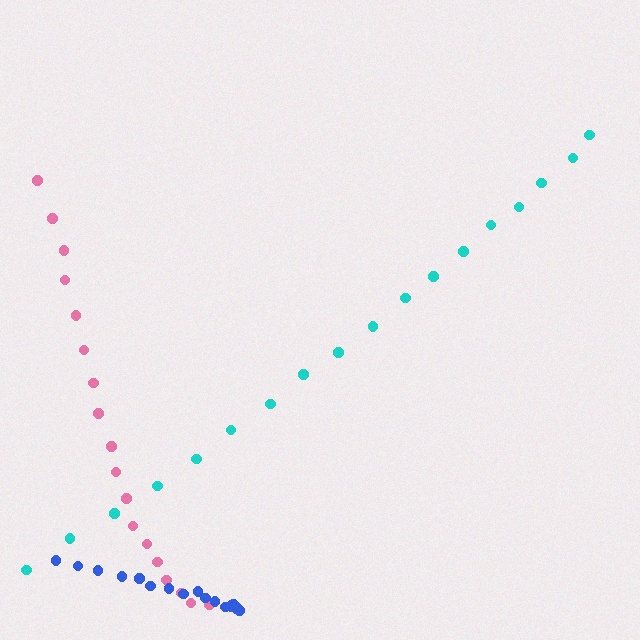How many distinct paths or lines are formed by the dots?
There are 3 distinct paths.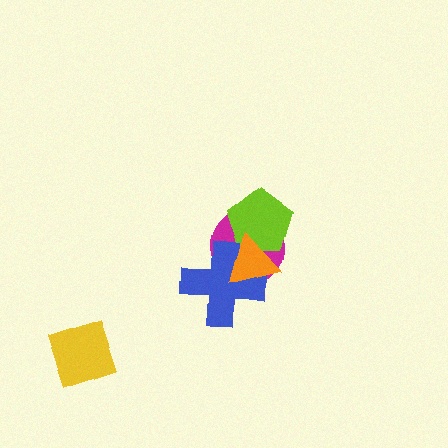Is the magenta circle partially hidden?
Yes, it is partially covered by another shape.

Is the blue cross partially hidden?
Yes, it is partially covered by another shape.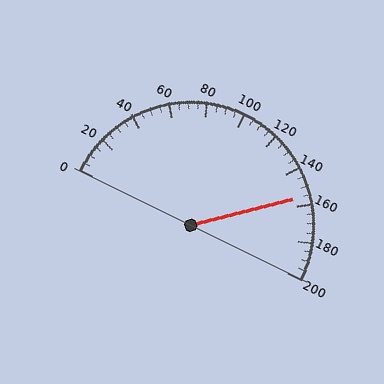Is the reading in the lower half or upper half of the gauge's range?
The reading is in the upper half of the range (0 to 200).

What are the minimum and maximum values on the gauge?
The gauge ranges from 0 to 200.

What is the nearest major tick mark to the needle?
The nearest major tick mark is 160.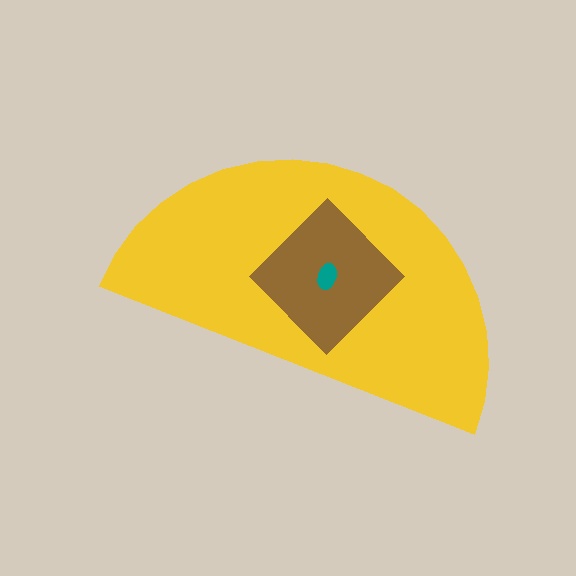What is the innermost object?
The teal ellipse.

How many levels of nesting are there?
3.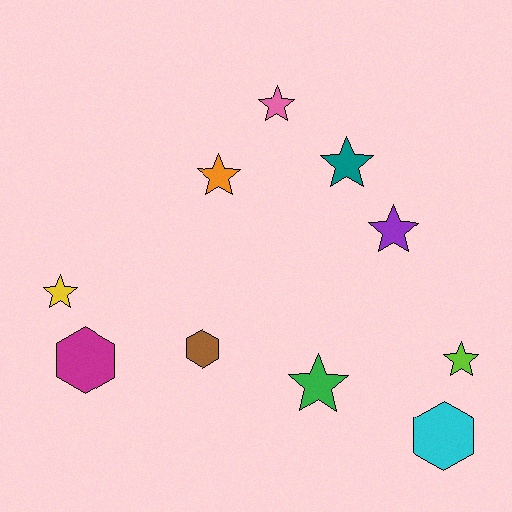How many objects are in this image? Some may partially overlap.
There are 10 objects.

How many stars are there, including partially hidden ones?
There are 7 stars.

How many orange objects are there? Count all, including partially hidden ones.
There is 1 orange object.